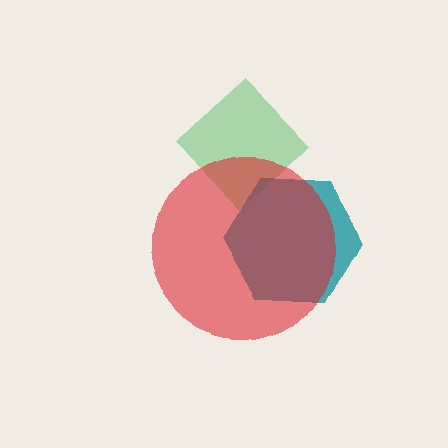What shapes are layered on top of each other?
The layered shapes are: a green diamond, a teal hexagon, a red circle.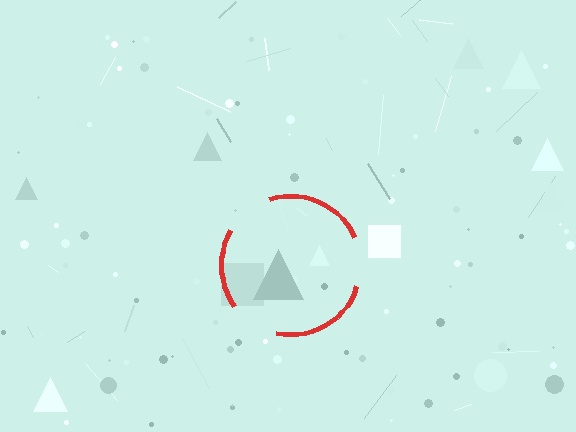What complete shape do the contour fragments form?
The contour fragments form a circle.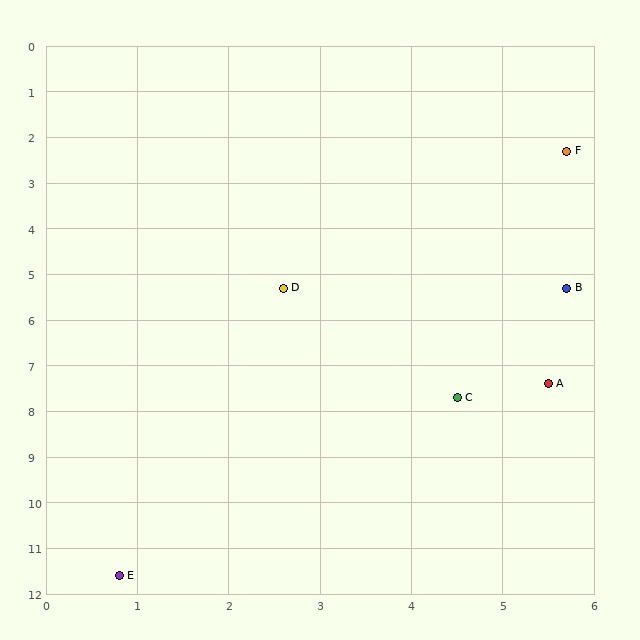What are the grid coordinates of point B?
Point B is at approximately (5.7, 5.3).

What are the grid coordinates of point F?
Point F is at approximately (5.7, 2.3).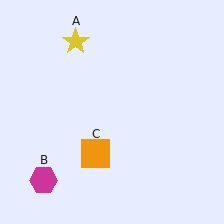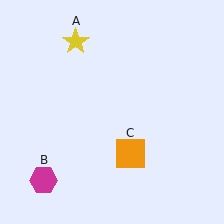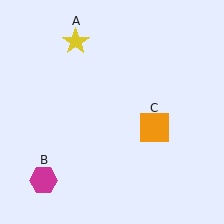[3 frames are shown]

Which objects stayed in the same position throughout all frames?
Yellow star (object A) and magenta hexagon (object B) remained stationary.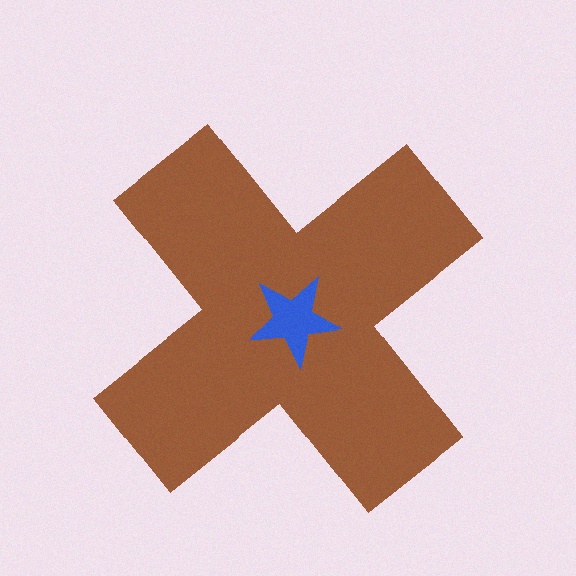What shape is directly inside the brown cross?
The blue star.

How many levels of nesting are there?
2.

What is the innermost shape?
The blue star.